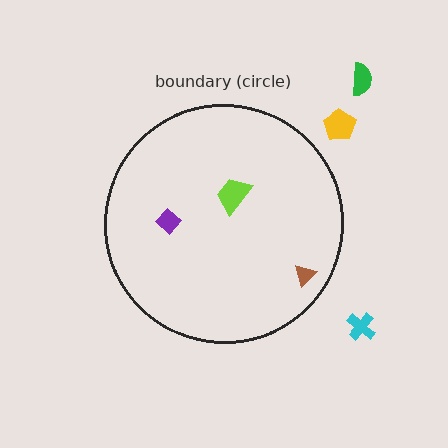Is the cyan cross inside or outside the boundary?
Outside.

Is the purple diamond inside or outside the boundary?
Inside.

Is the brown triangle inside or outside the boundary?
Inside.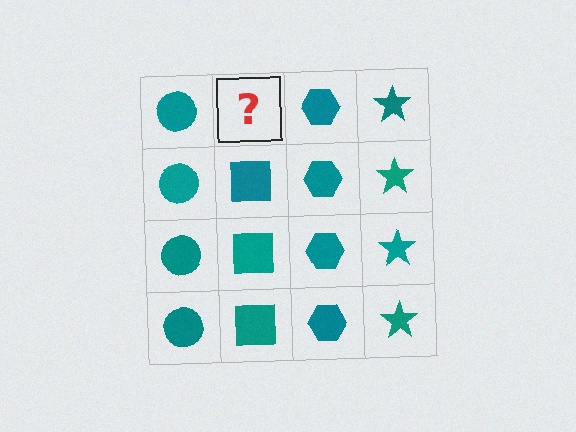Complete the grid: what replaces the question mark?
The question mark should be replaced with a teal square.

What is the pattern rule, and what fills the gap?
The rule is that each column has a consistent shape. The gap should be filled with a teal square.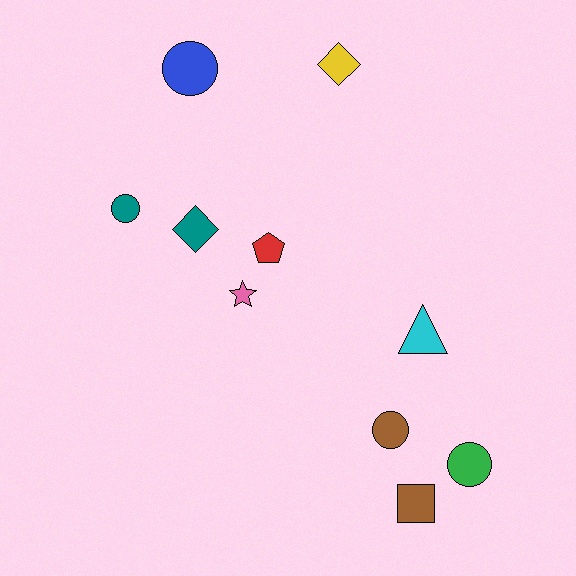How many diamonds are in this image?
There are 2 diamonds.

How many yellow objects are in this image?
There is 1 yellow object.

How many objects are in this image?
There are 10 objects.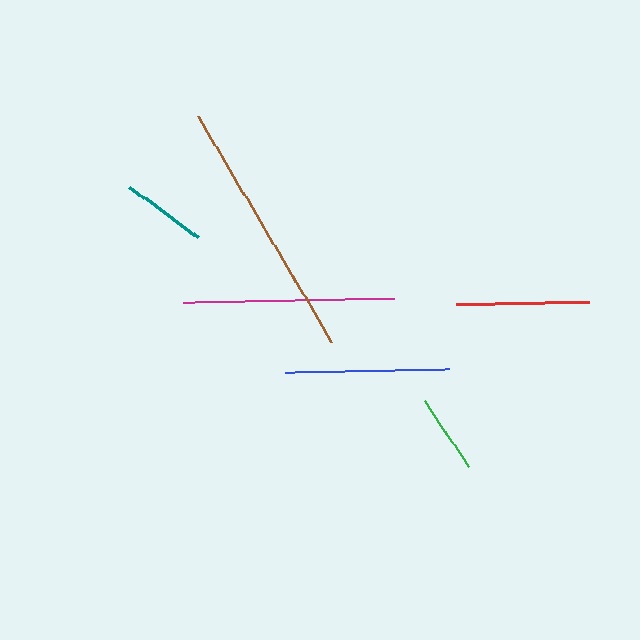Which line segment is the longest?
The brown line is the longest at approximately 262 pixels.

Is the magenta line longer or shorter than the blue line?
The magenta line is longer than the blue line.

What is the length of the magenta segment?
The magenta segment is approximately 211 pixels long.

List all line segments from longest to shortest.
From longest to shortest: brown, magenta, blue, red, teal, green.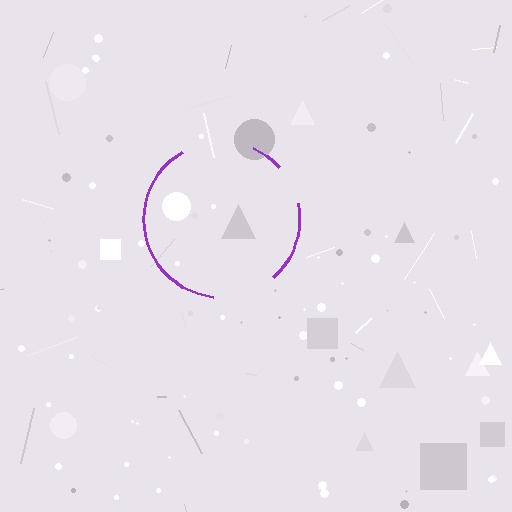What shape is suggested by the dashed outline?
The dashed outline suggests a circle.